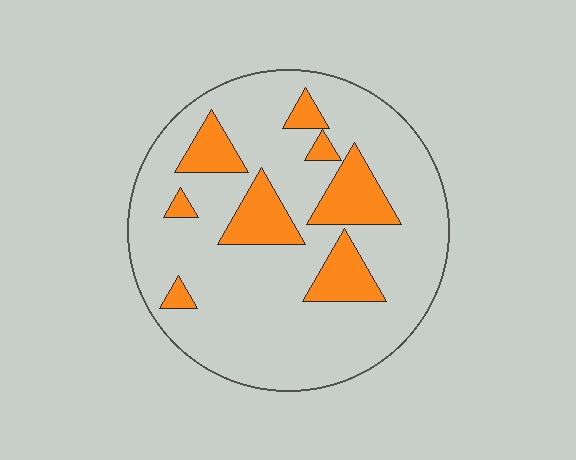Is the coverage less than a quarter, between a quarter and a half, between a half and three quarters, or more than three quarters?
Less than a quarter.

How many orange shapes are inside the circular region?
8.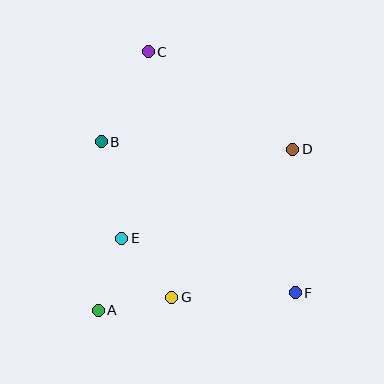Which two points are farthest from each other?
Points C and F are farthest from each other.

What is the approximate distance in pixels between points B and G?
The distance between B and G is approximately 171 pixels.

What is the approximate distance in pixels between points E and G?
The distance between E and G is approximately 78 pixels.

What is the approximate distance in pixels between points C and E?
The distance between C and E is approximately 188 pixels.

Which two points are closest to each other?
Points A and G are closest to each other.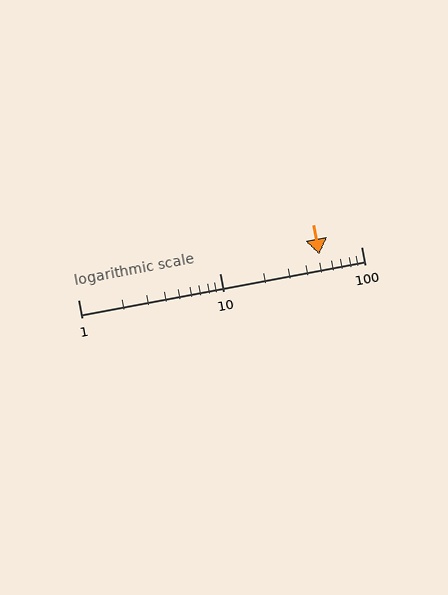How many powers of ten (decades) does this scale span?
The scale spans 2 decades, from 1 to 100.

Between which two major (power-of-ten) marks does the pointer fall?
The pointer is between 10 and 100.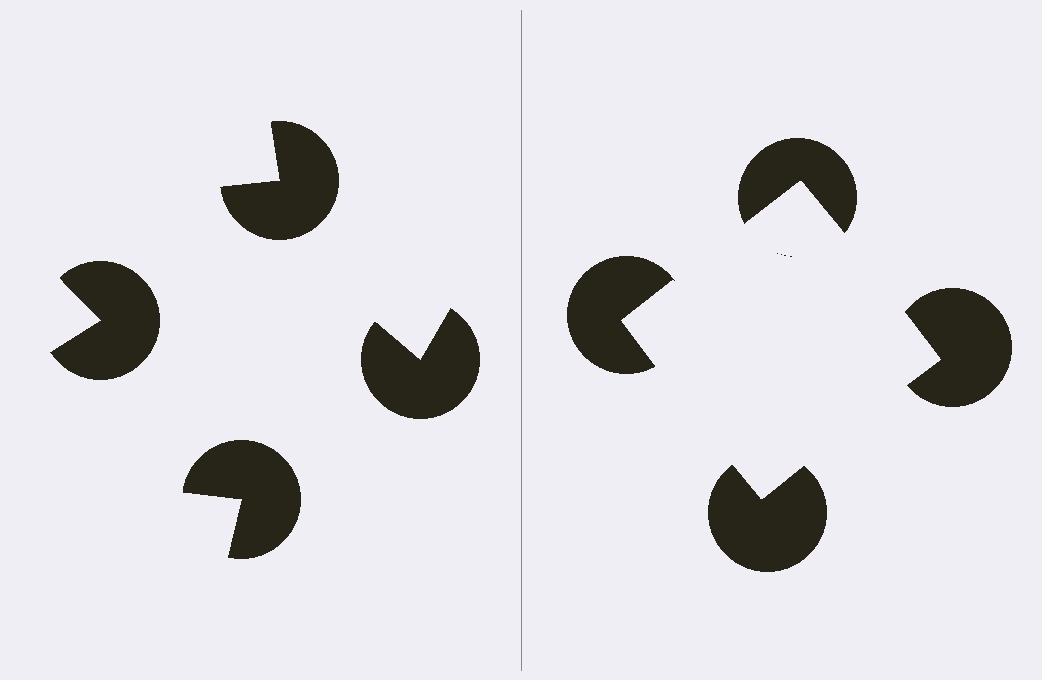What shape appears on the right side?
An illusory square.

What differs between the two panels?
The pac-man discs are positioned identically on both sides; only the wedge orientations differ. On the right they align to a square; on the left they are misaligned.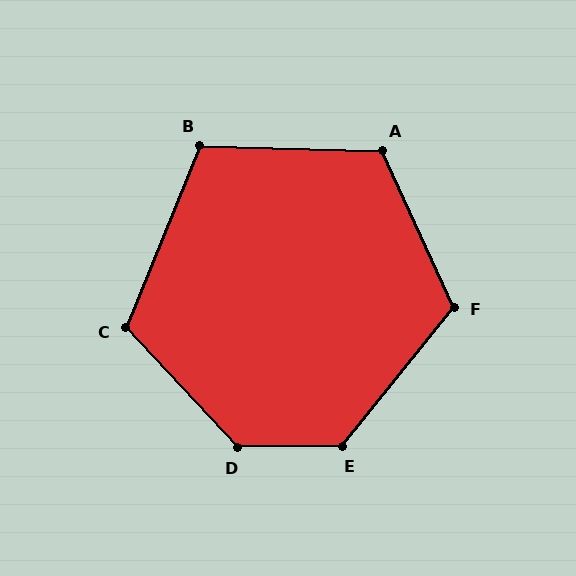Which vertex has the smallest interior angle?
B, at approximately 111 degrees.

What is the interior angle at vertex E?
Approximately 130 degrees (obtuse).